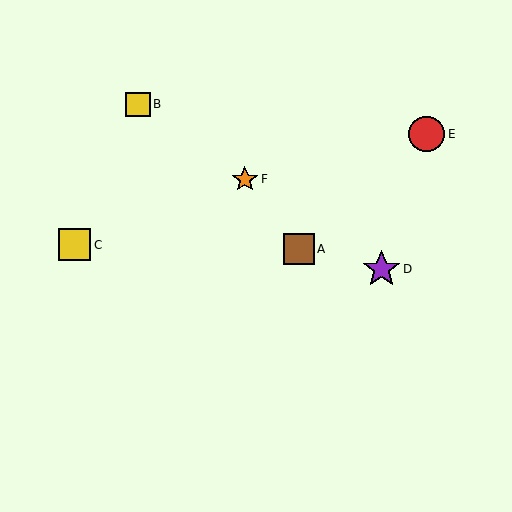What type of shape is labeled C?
Shape C is a yellow square.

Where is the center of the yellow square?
The center of the yellow square is at (75, 245).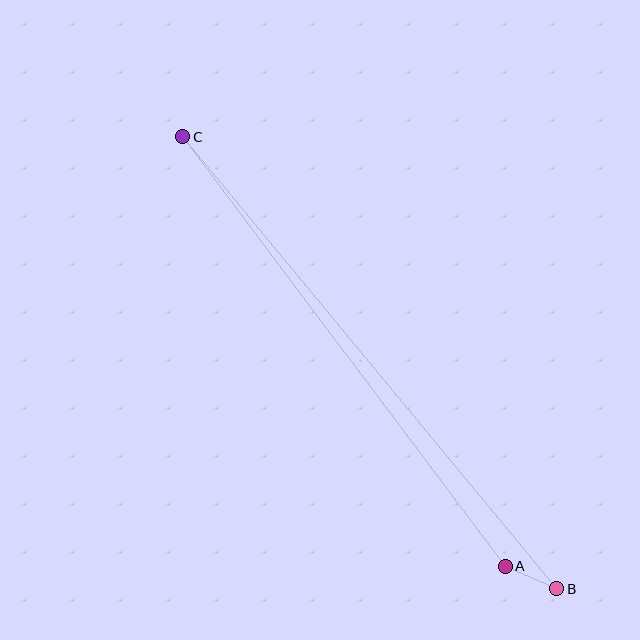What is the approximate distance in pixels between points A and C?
The distance between A and C is approximately 537 pixels.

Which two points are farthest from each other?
Points B and C are farthest from each other.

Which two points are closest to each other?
Points A and B are closest to each other.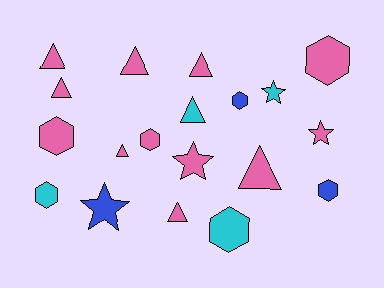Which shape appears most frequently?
Triangle, with 8 objects.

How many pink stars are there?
There are 2 pink stars.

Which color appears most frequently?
Pink, with 12 objects.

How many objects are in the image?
There are 19 objects.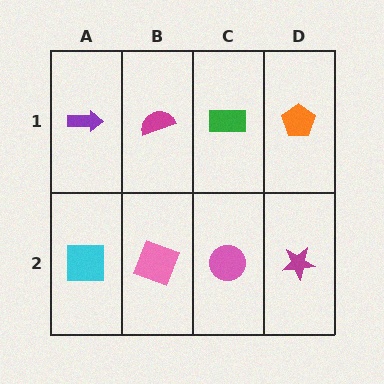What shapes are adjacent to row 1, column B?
A pink square (row 2, column B), a purple arrow (row 1, column A), a green rectangle (row 1, column C).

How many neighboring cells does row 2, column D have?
2.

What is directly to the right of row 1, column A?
A magenta semicircle.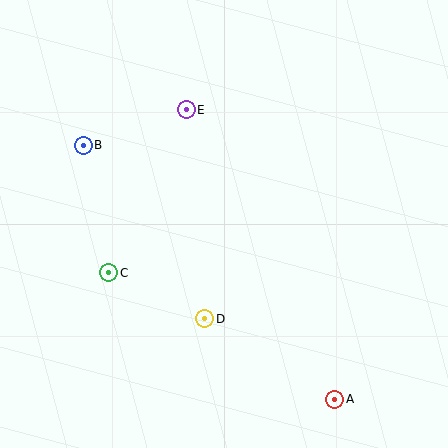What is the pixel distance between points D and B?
The distance between D and B is 212 pixels.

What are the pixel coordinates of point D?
Point D is at (205, 319).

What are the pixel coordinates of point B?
Point B is at (83, 145).